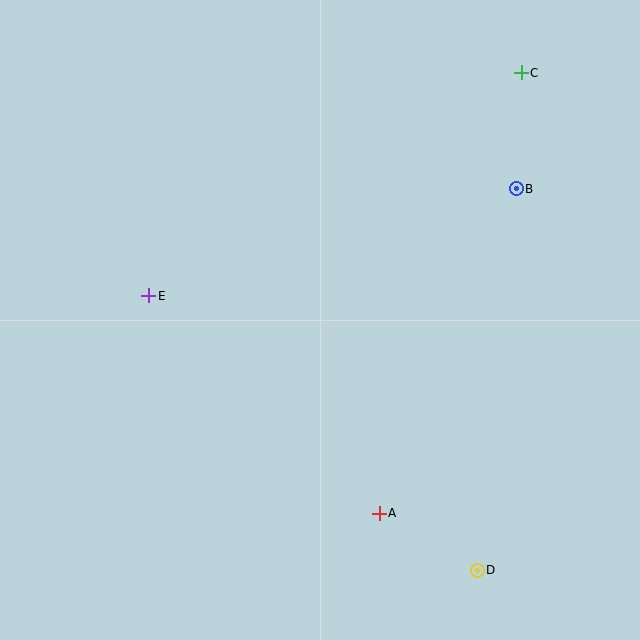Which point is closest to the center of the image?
Point E at (149, 296) is closest to the center.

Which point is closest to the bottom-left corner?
Point E is closest to the bottom-left corner.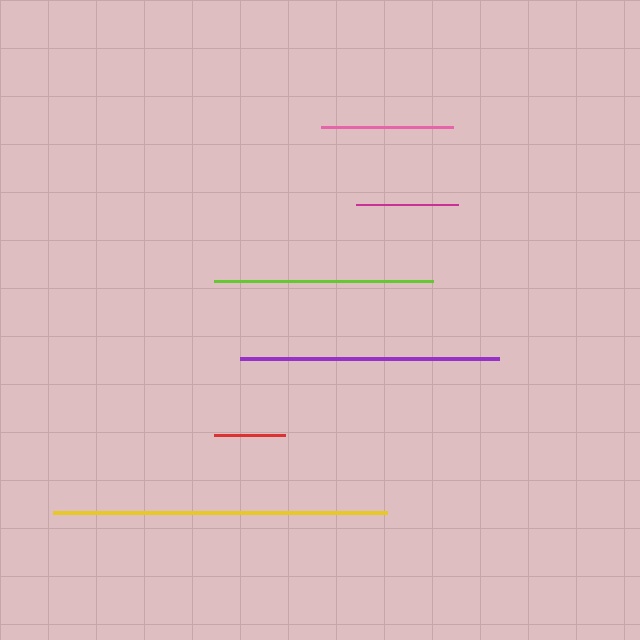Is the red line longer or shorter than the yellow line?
The yellow line is longer than the red line.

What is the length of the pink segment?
The pink segment is approximately 132 pixels long.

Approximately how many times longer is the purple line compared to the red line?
The purple line is approximately 3.6 times the length of the red line.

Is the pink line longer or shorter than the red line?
The pink line is longer than the red line.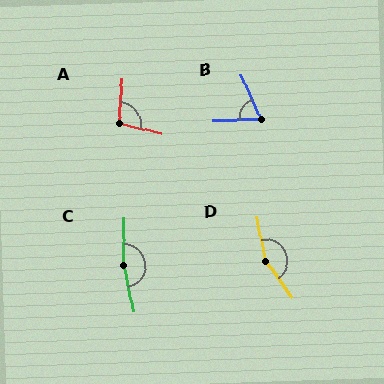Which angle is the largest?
C, at approximately 169 degrees.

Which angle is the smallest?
B, at approximately 69 degrees.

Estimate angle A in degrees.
Approximately 99 degrees.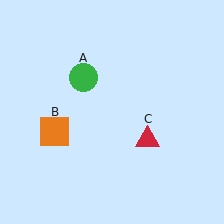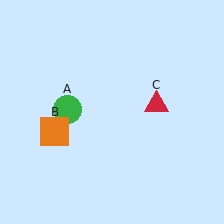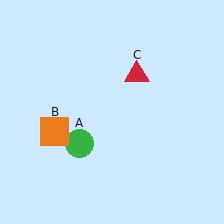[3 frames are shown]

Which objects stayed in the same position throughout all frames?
Orange square (object B) remained stationary.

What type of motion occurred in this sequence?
The green circle (object A), red triangle (object C) rotated counterclockwise around the center of the scene.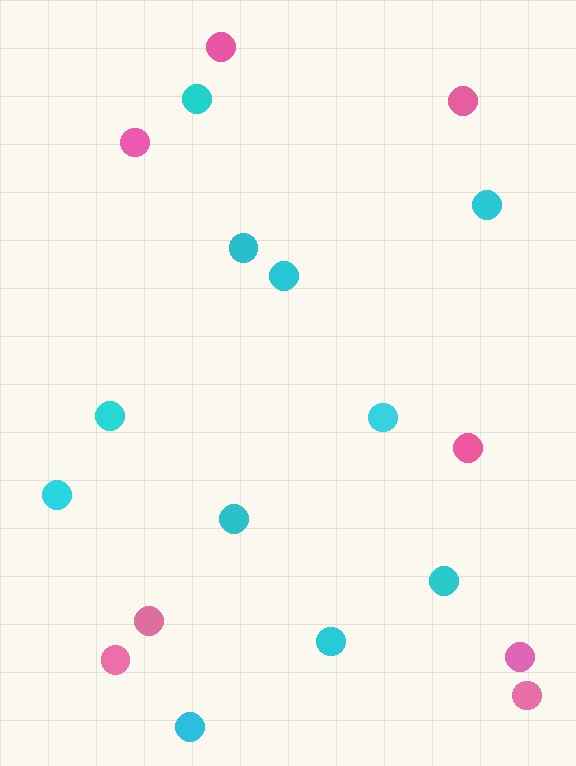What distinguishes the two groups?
There are 2 groups: one group of cyan circles (11) and one group of pink circles (8).